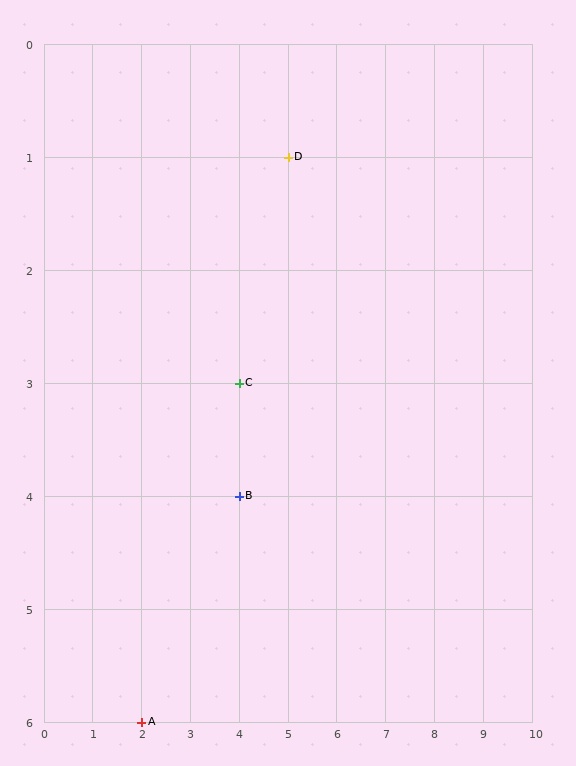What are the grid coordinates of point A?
Point A is at grid coordinates (2, 6).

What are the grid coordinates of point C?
Point C is at grid coordinates (4, 3).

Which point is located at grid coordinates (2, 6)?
Point A is at (2, 6).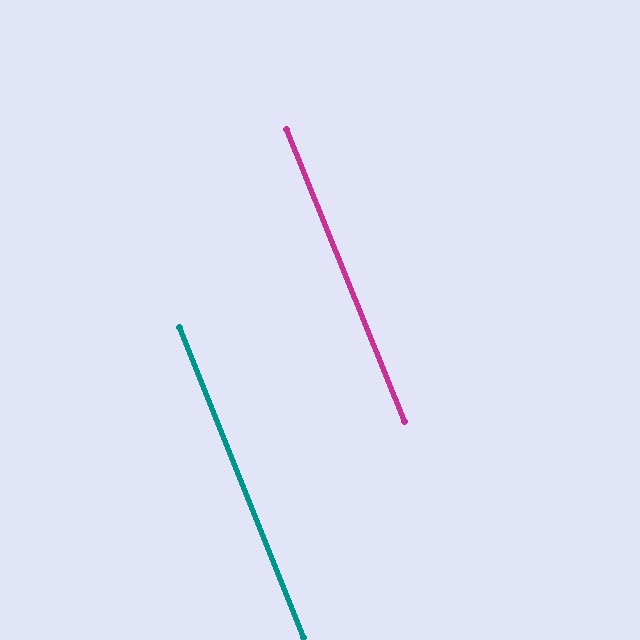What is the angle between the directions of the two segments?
Approximately 0 degrees.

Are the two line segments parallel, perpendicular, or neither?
Parallel — their directions differ by only 0.3°.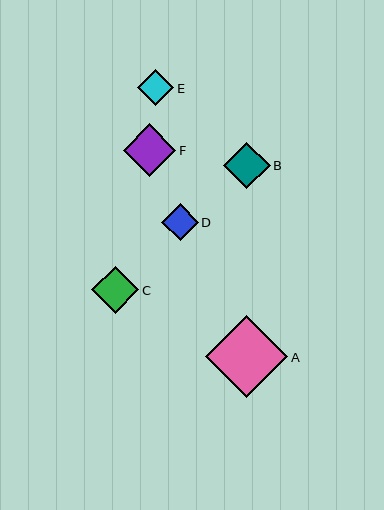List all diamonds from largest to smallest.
From largest to smallest: A, F, C, B, D, E.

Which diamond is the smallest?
Diamond E is the smallest with a size of approximately 36 pixels.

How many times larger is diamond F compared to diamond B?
Diamond F is approximately 1.1 times the size of diamond B.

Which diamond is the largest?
Diamond A is the largest with a size of approximately 83 pixels.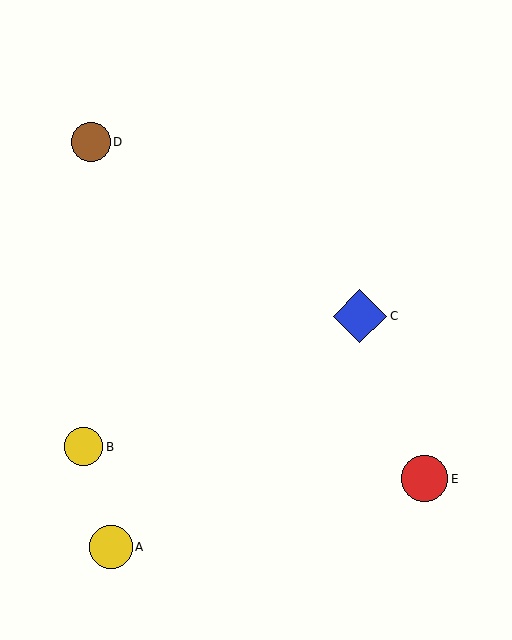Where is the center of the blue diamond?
The center of the blue diamond is at (360, 316).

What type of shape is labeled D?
Shape D is a brown circle.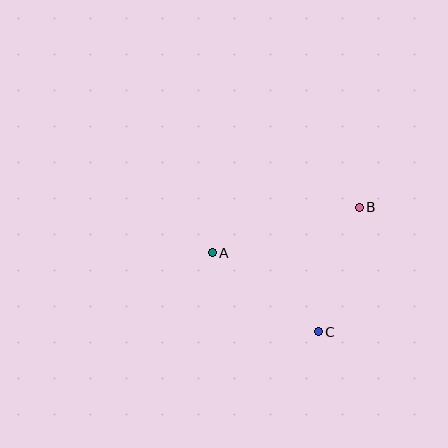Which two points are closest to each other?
Points B and C are closest to each other.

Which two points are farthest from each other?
Points A and B are farthest from each other.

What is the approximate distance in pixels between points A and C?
The distance between A and C is approximately 132 pixels.